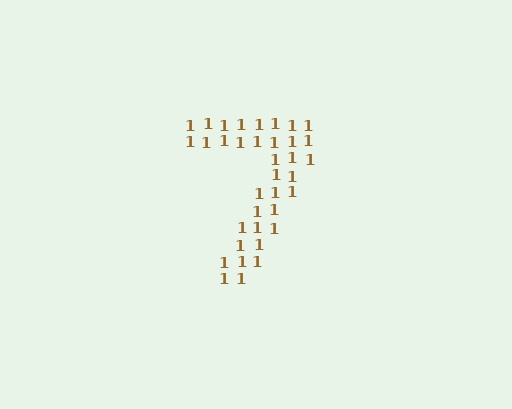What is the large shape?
The large shape is the digit 7.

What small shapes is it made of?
It is made of small digit 1's.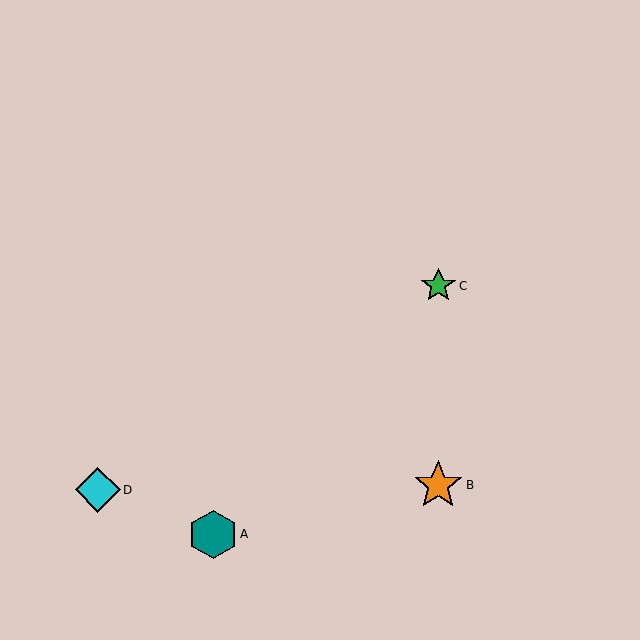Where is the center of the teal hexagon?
The center of the teal hexagon is at (213, 534).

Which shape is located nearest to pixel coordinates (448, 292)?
The green star (labeled C) at (438, 286) is nearest to that location.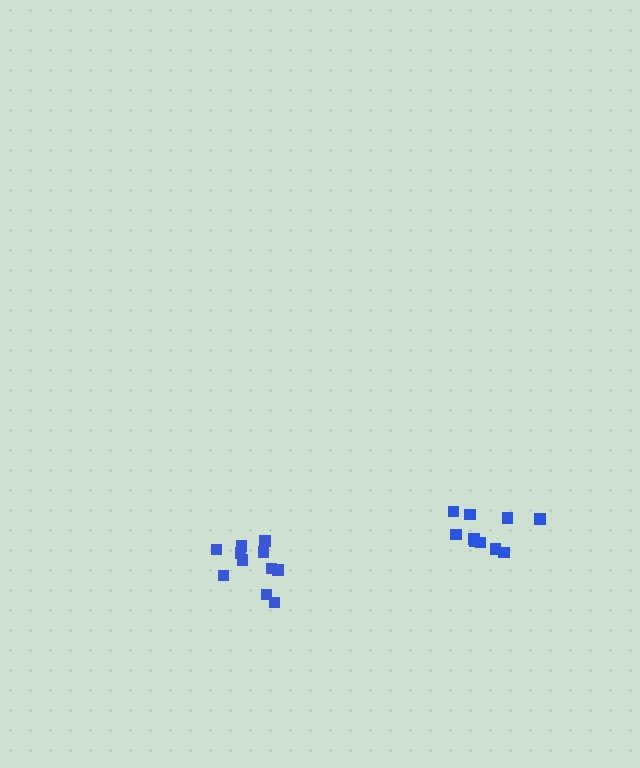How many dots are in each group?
Group 1: 10 dots, Group 2: 11 dots (21 total).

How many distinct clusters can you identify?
There are 2 distinct clusters.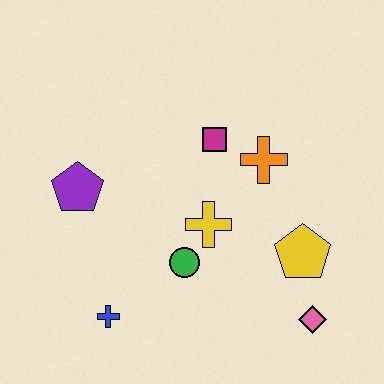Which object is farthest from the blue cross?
The orange cross is farthest from the blue cross.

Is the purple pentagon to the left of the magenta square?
Yes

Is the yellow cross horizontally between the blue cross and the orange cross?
Yes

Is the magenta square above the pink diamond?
Yes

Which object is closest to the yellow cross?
The green circle is closest to the yellow cross.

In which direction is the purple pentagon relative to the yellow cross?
The purple pentagon is to the left of the yellow cross.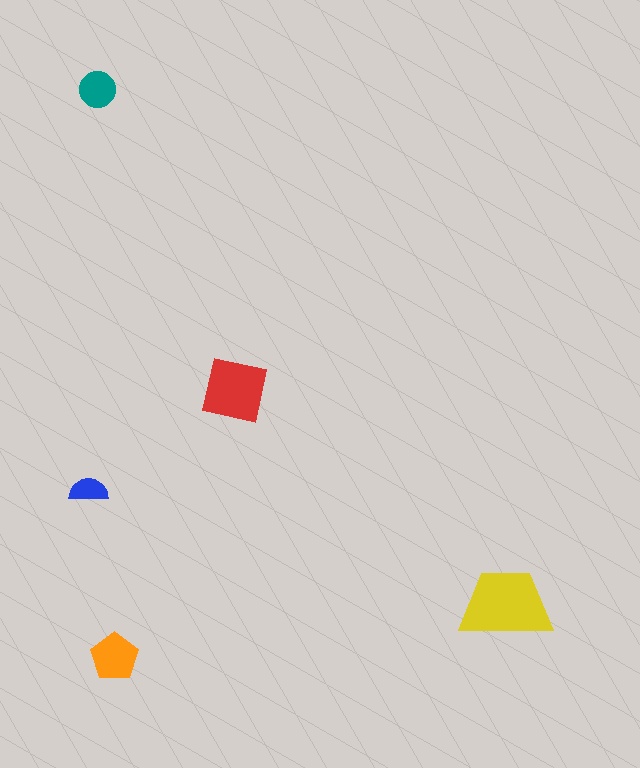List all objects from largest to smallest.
The yellow trapezoid, the red square, the orange pentagon, the teal circle, the blue semicircle.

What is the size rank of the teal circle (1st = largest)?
4th.